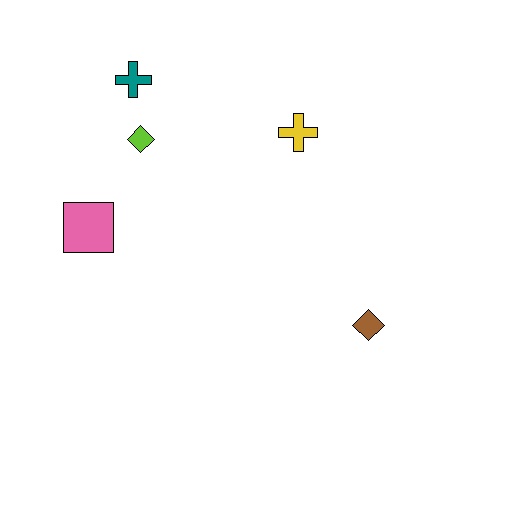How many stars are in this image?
There are no stars.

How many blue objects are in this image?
There are no blue objects.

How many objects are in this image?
There are 5 objects.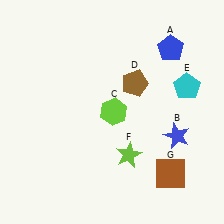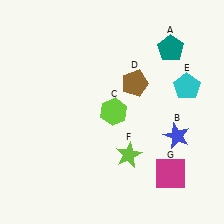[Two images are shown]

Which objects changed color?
A changed from blue to teal. G changed from brown to magenta.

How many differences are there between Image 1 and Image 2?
There are 2 differences between the two images.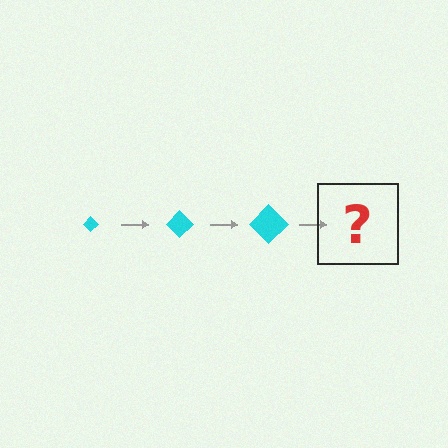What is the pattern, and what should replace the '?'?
The pattern is that the diamond gets progressively larger each step. The '?' should be a cyan diamond, larger than the previous one.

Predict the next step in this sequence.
The next step is a cyan diamond, larger than the previous one.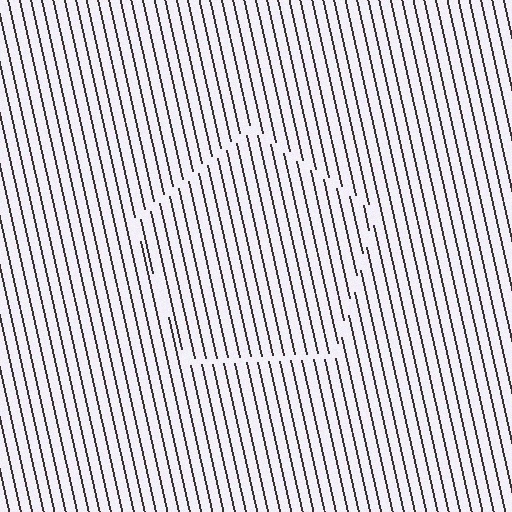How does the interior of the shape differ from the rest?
The interior of the shape contains the same grating, shifted by half a period — the contour is defined by the phase discontinuity where line-ends from the inner and outer gratings abut.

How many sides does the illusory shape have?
5 sides — the line-ends trace a pentagon.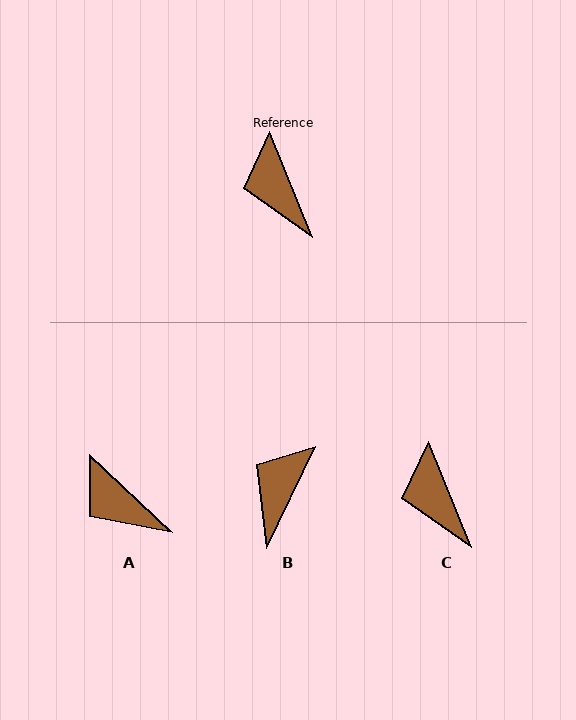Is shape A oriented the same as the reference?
No, it is off by about 25 degrees.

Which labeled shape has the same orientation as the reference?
C.